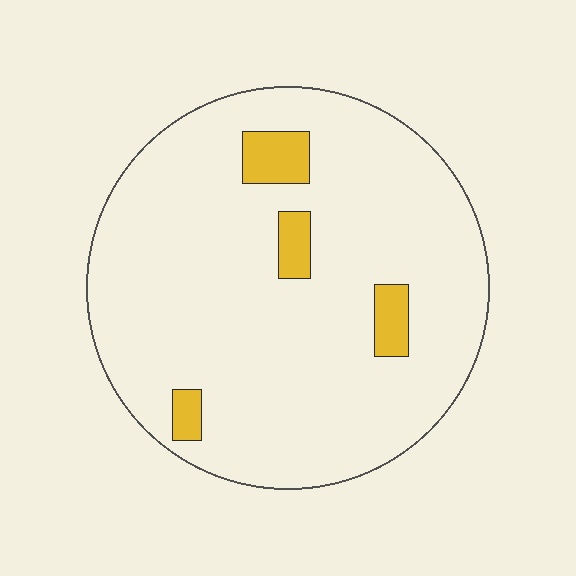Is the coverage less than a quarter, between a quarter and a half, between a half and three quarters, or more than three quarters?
Less than a quarter.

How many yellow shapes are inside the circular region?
4.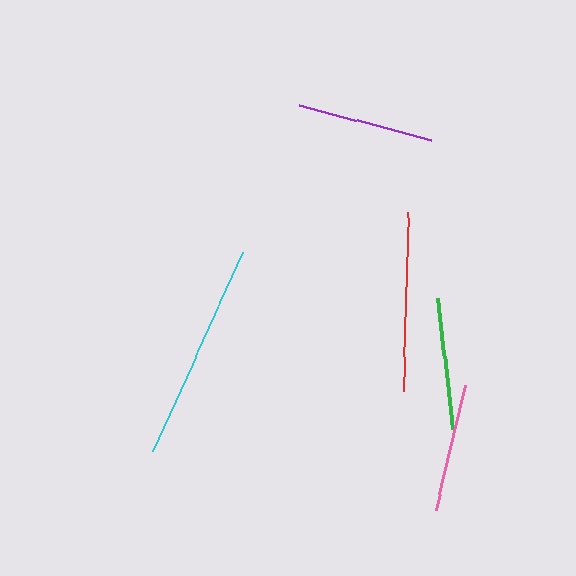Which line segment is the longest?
The cyan line is the longest at approximately 218 pixels.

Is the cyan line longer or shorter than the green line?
The cyan line is longer than the green line.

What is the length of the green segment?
The green segment is approximately 132 pixels long.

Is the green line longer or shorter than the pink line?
The green line is longer than the pink line.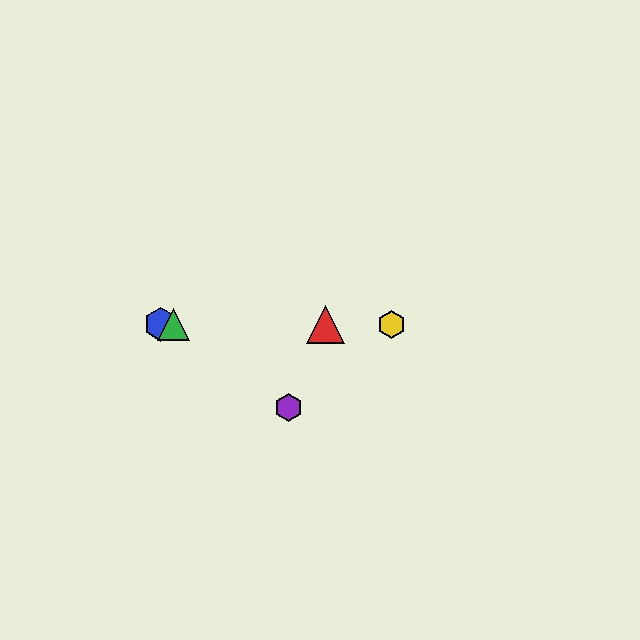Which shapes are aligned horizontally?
The red triangle, the blue hexagon, the green triangle, the yellow hexagon are aligned horizontally.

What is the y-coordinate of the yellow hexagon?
The yellow hexagon is at y≈324.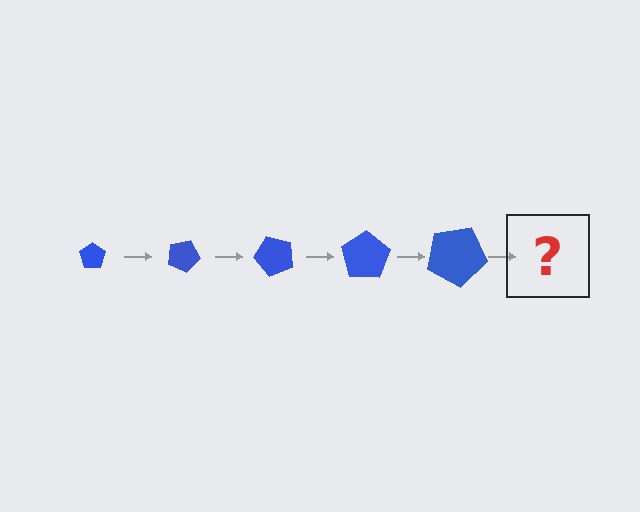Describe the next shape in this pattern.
It should be a pentagon, larger than the previous one and rotated 125 degrees from the start.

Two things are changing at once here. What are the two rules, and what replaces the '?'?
The two rules are that the pentagon grows larger each step and it rotates 25 degrees each step. The '?' should be a pentagon, larger than the previous one and rotated 125 degrees from the start.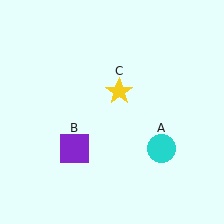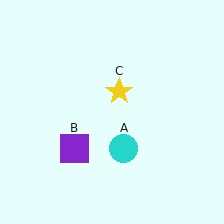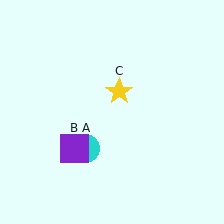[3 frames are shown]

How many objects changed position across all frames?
1 object changed position: cyan circle (object A).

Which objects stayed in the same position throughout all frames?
Purple square (object B) and yellow star (object C) remained stationary.